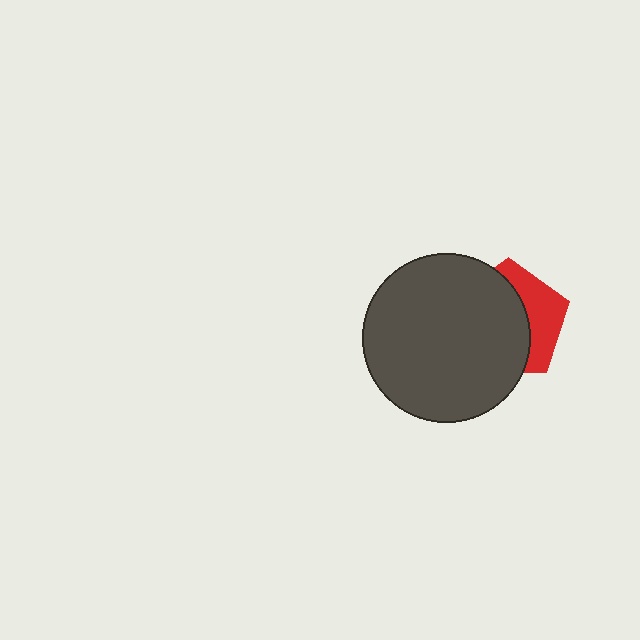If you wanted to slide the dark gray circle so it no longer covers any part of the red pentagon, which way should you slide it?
Slide it left — that is the most direct way to separate the two shapes.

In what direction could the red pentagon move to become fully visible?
The red pentagon could move right. That would shift it out from behind the dark gray circle entirely.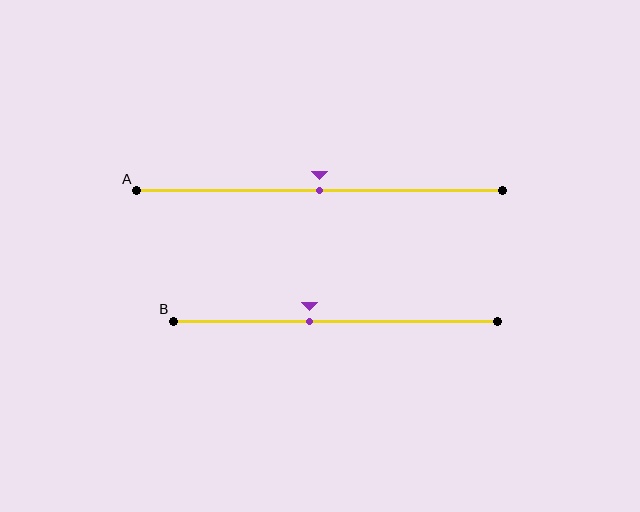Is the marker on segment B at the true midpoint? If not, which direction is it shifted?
No, the marker on segment B is shifted to the left by about 8% of the segment length.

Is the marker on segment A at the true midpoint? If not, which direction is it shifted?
Yes, the marker on segment A is at the true midpoint.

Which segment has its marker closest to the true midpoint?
Segment A has its marker closest to the true midpoint.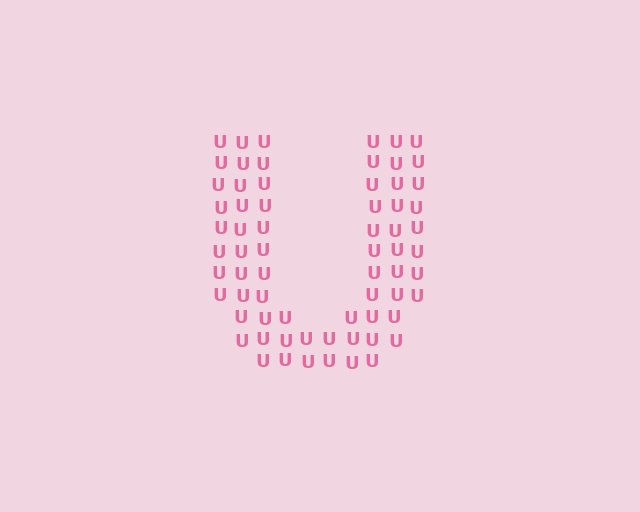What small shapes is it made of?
It is made of small letter U's.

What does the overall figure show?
The overall figure shows the letter U.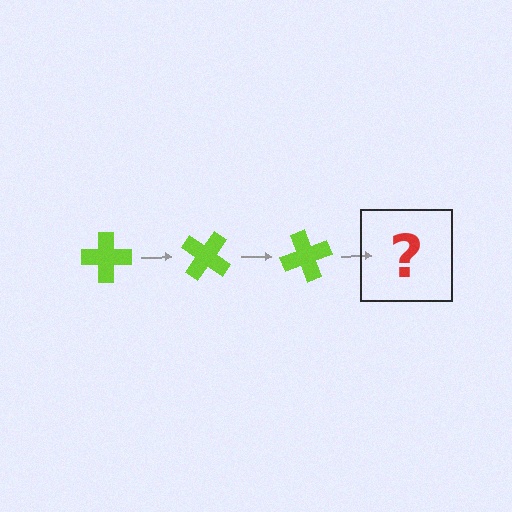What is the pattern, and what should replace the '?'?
The pattern is that the cross rotates 35 degrees each step. The '?' should be a lime cross rotated 105 degrees.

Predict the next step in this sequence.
The next step is a lime cross rotated 105 degrees.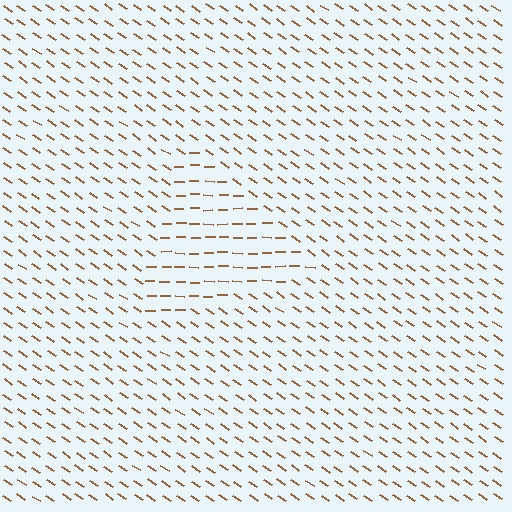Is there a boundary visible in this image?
Yes, there is a texture boundary formed by a change in line orientation.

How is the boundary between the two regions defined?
The boundary is defined purely by a change in line orientation (approximately 32 degrees difference). All lines are the same color and thickness.